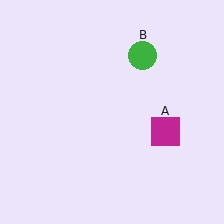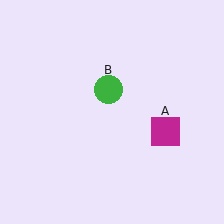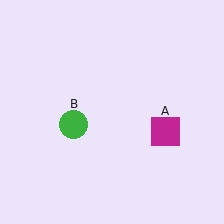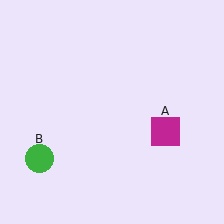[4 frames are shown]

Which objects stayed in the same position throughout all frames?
Magenta square (object A) remained stationary.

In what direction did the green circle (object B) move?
The green circle (object B) moved down and to the left.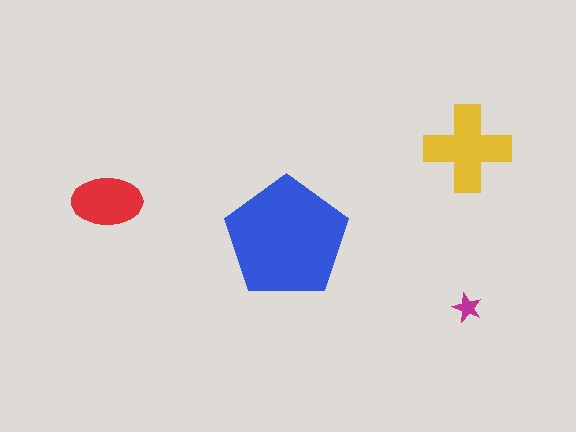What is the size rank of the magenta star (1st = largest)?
4th.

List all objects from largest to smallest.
The blue pentagon, the yellow cross, the red ellipse, the magenta star.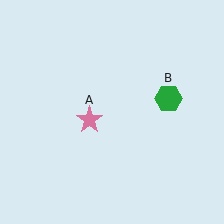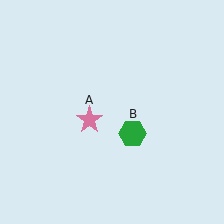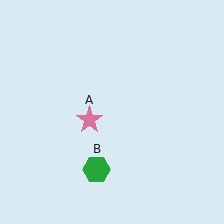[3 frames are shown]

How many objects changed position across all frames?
1 object changed position: green hexagon (object B).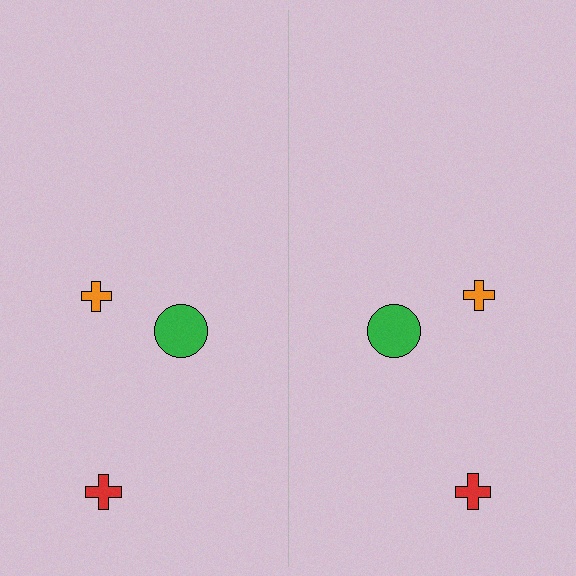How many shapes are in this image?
There are 6 shapes in this image.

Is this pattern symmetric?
Yes, this pattern has bilateral (reflection) symmetry.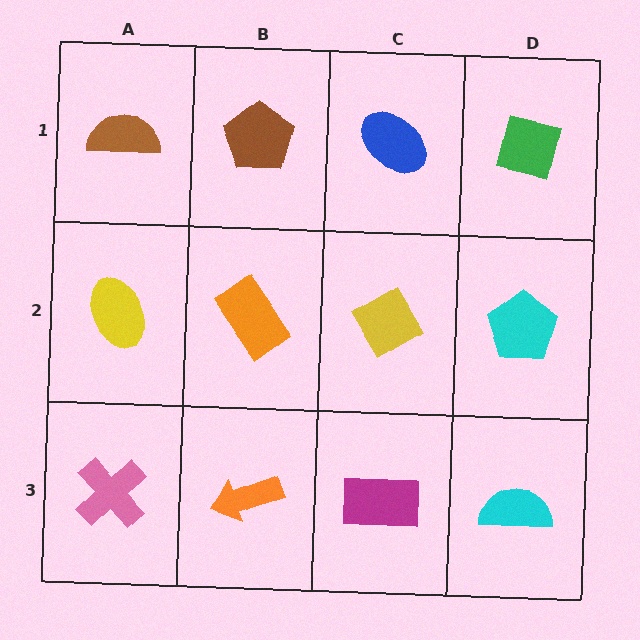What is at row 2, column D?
A cyan pentagon.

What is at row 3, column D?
A cyan semicircle.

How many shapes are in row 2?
4 shapes.